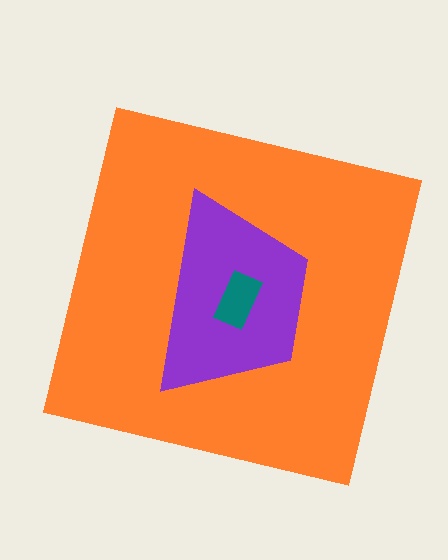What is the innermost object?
The teal rectangle.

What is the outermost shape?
The orange square.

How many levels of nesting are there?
3.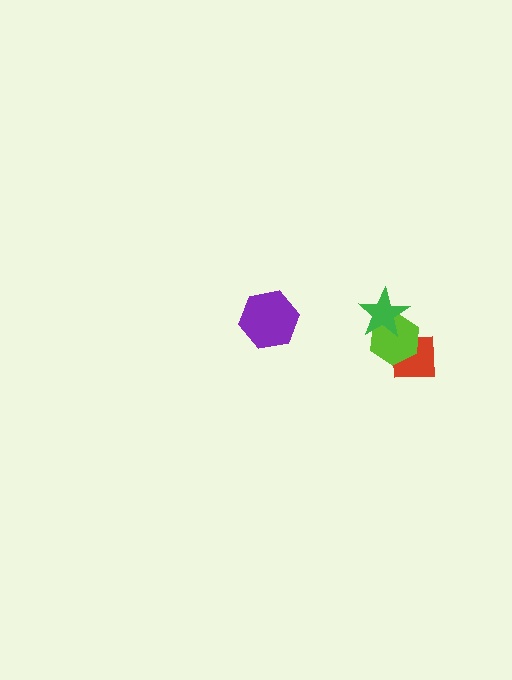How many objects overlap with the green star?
1 object overlaps with the green star.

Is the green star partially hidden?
No, no other shape covers it.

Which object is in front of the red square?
The lime hexagon is in front of the red square.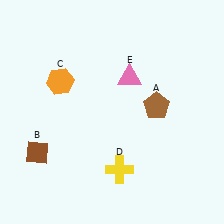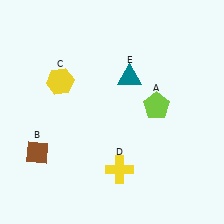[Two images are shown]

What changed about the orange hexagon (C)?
In Image 1, C is orange. In Image 2, it changed to yellow.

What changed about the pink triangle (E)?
In Image 1, E is pink. In Image 2, it changed to teal.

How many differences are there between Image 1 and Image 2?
There are 3 differences between the two images.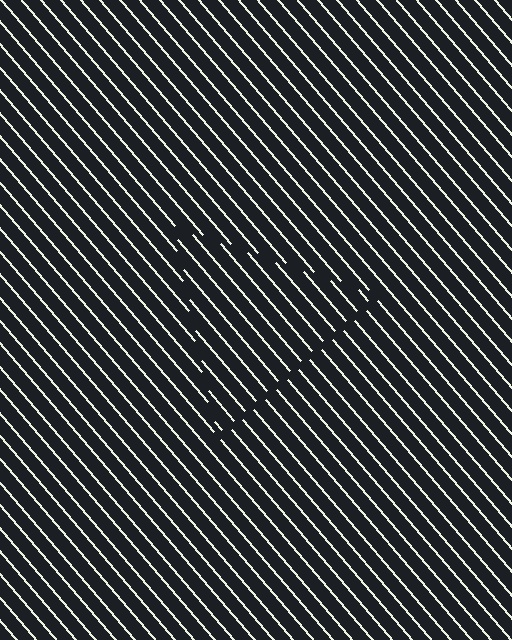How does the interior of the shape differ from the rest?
The interior of the shape contains the same grating, shifted by half a period — the contour is defined by the phase discontinuity where line-ends from the inner and outer gratings abut.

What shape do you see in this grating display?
An illusory triangle. The interior of the shape contains the same grating, shifted by half a period — the contour is defined by the phase discontinuity where line-ends from the inner and outer gratings abut.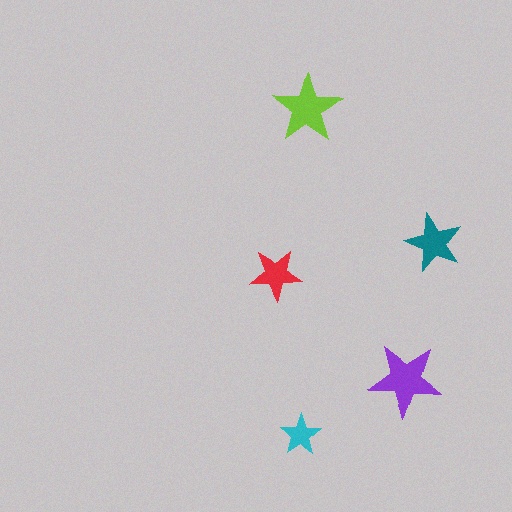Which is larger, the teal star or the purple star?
The purple one.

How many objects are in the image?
There are 5 objects in the image.